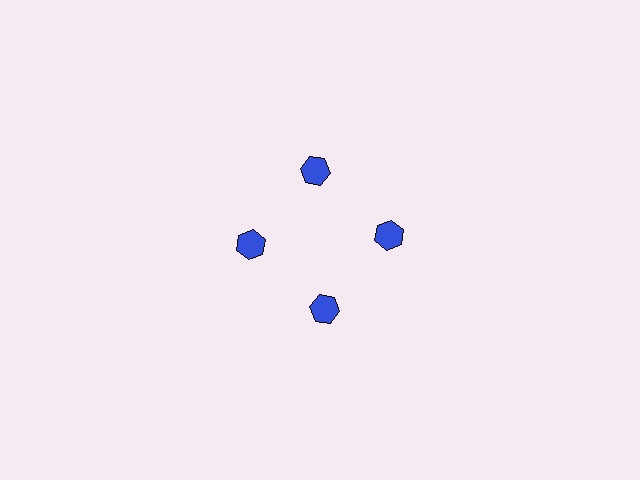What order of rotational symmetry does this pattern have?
This pattern has 4-fold rotational symmetry.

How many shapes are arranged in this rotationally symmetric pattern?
There are 4 shapes, arranged in 4 groups of 1.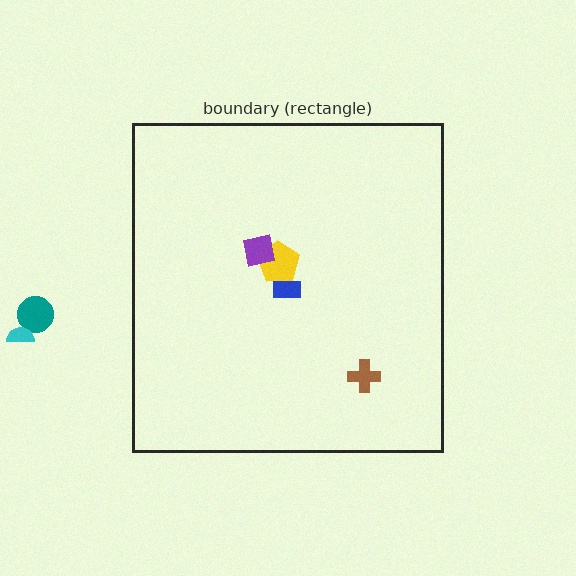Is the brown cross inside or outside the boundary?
Inside.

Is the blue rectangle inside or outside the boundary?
Inside.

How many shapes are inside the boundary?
4 inside, 2 outside.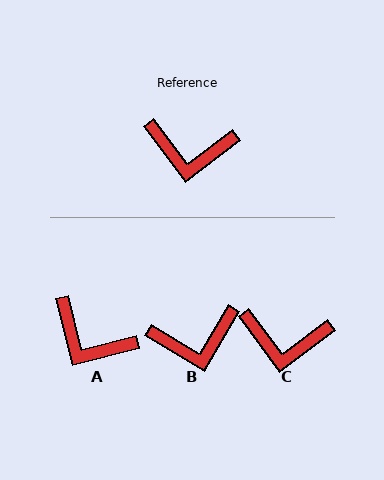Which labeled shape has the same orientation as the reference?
C.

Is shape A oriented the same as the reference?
No, it is off by about 23 degrees.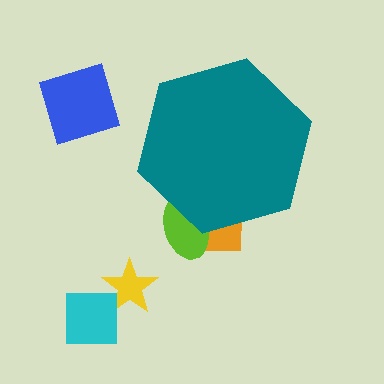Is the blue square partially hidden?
No, the blue square is fully visible.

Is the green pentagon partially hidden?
Yes, the green pentagon is partially hidden behind the teal hexagon.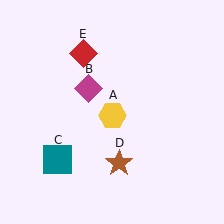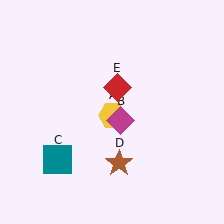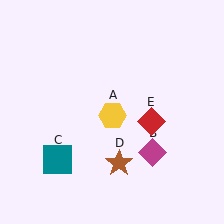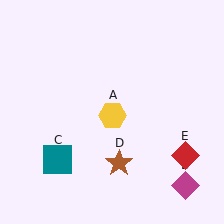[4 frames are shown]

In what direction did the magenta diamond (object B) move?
The magenta diamond (object B) moved down and to the right.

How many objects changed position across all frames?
2 objects changed position: magenta diamond (object B), red diamond (object E).